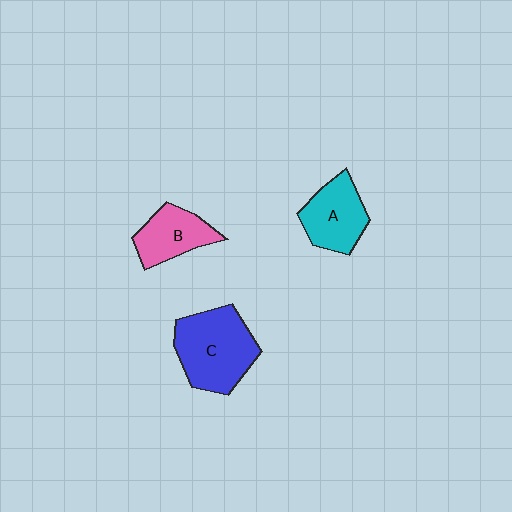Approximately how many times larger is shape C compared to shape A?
Approximately 1.4 times.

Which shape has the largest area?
Shape C (blue).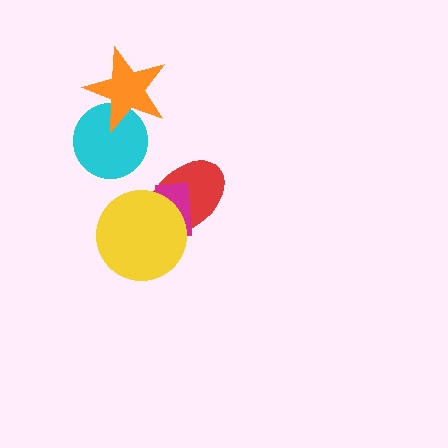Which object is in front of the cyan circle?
The orange star is in front of the cyan circle.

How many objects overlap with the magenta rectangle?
2 objects overlap with the magenta rectangle.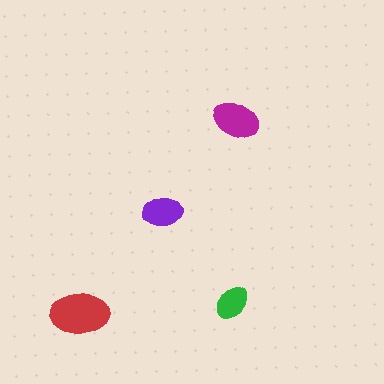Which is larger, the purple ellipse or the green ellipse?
The purple one.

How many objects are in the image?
There are 4 objects in the image.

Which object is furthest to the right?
The magenta ellipse is rightmost.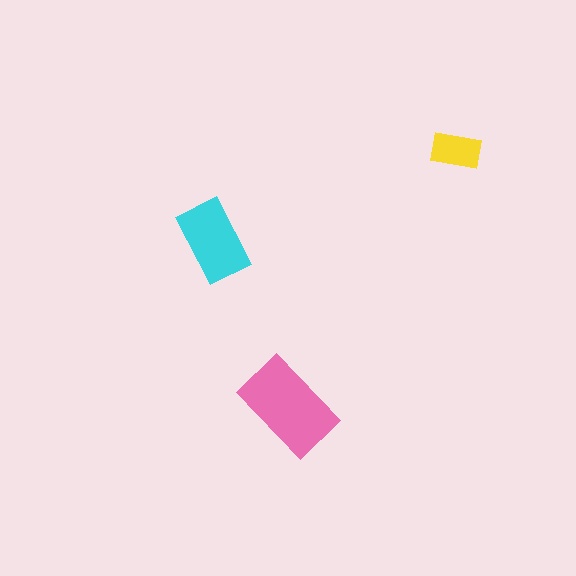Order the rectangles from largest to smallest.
the pink one, the cyan one, the yellow one.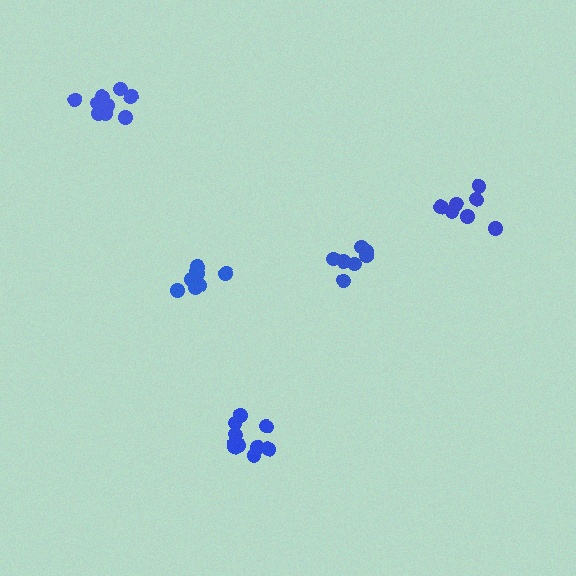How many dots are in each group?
Group 1: 10 dots, Group 2: 7 dots, Group 3: 9 dots, Group 4: 8 dots, Group 5: 7 dots (41 total).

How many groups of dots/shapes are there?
There are 5 groups.